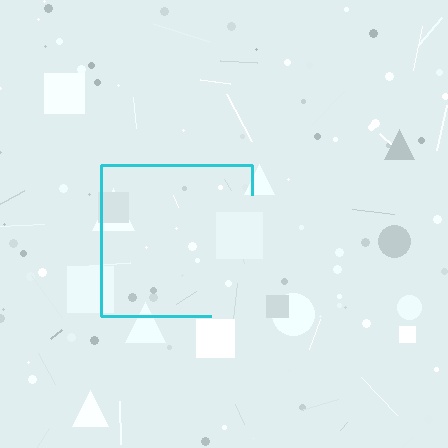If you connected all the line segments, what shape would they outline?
They would outline a square.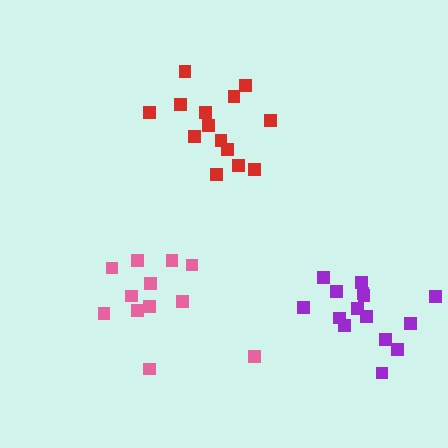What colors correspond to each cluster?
The clusters are colored: red, pink, purple.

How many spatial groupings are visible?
There are 3 spatial groupings.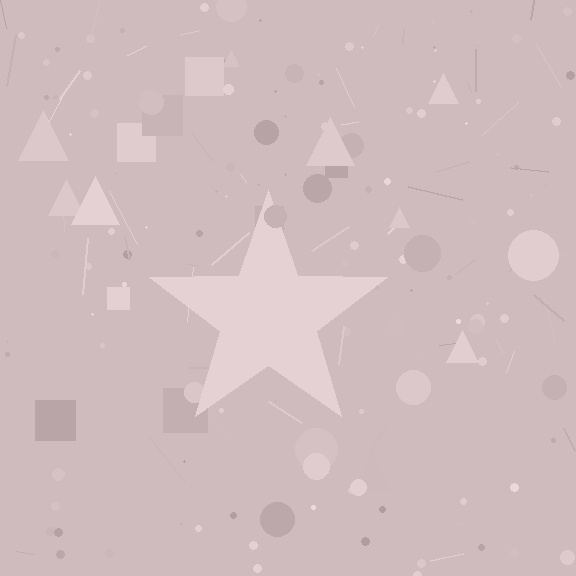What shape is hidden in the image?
A star is hidden in the image.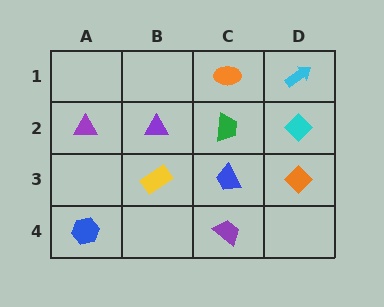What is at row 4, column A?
A blue hexagon.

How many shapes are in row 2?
4 shapes.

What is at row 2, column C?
A green trapezoid.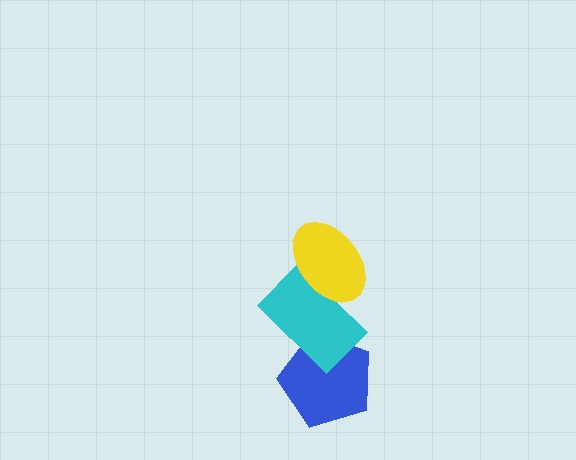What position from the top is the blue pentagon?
The blue pentagon is 3rd from the top.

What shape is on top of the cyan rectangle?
The yellow ellipse is on top of the cyan rectangle.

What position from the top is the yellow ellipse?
The yellow ellipse is 1st from the top.